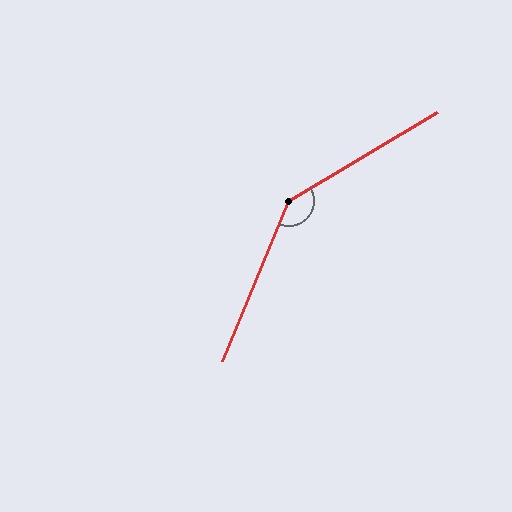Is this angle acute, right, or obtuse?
It is obtuse.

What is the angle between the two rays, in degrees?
Approximately 143 degrees.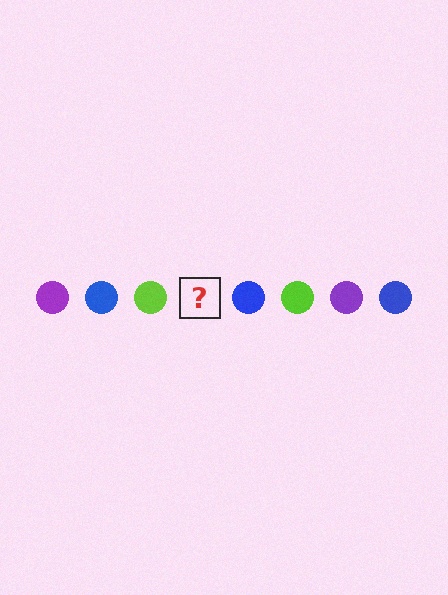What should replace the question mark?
The question mark should be replaced with a purple circle.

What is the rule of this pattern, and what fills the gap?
The rule is that the pattern cycles through purple, blue, lime circles. The gap should be filled with a purple circle.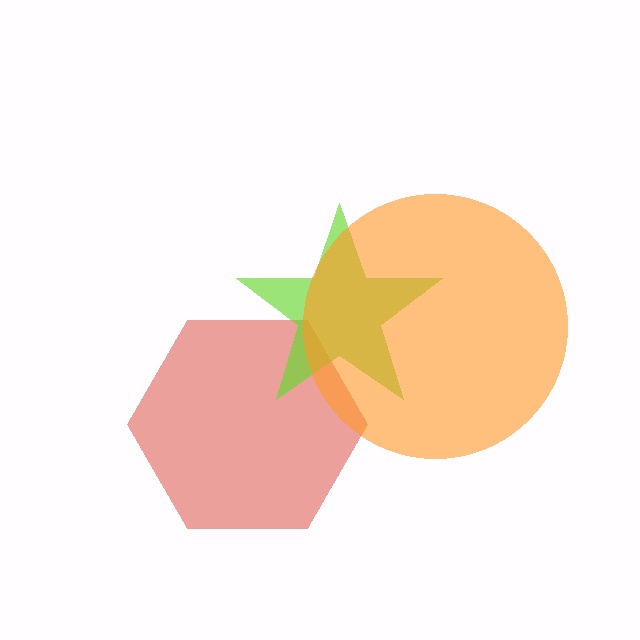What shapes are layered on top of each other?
The layered shapes are: a red hexagon, a lime star, an orange circle.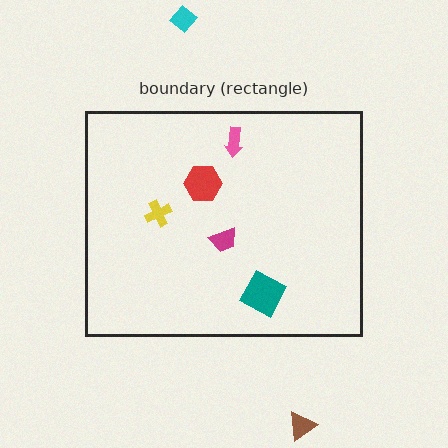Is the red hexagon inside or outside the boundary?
Inside.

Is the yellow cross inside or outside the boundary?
Inside.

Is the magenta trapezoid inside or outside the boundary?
Inside.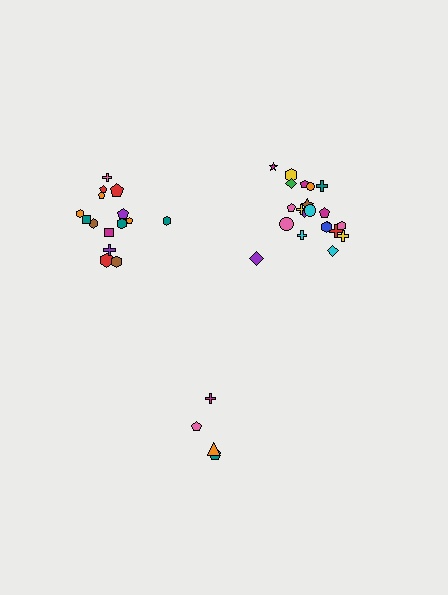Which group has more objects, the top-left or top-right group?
The top-right group.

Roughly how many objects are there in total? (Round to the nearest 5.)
Roughly 40 objects in total.